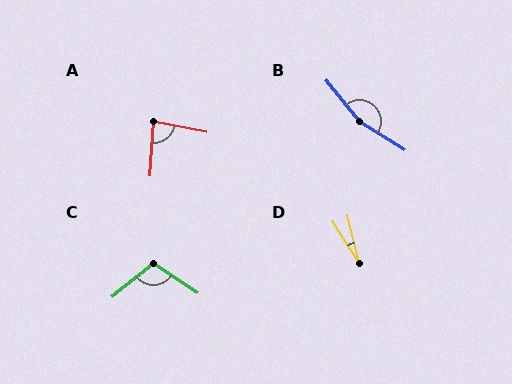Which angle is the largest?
B, at approximately 161 degrees.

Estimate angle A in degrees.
Approximately 83 degrees.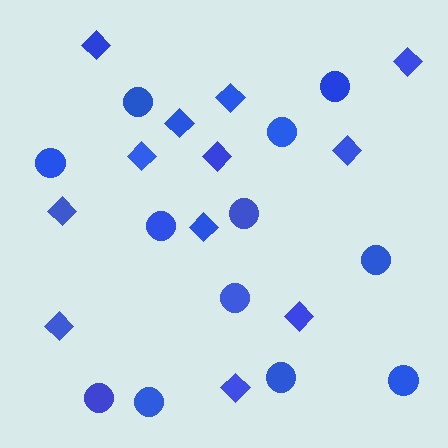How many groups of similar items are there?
There are 2 groups: one group of circles (12) and one group of diamonds (12).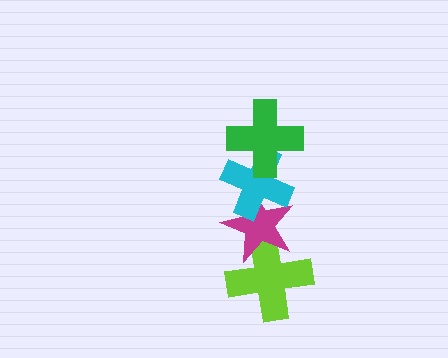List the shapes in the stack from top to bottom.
From top to bottom: the green cross, the cyan cross, the magenta star, the lime cross.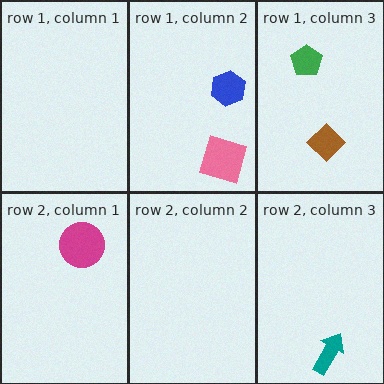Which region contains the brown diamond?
The row 1, column 3 region.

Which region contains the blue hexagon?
The row 1, column 2 region.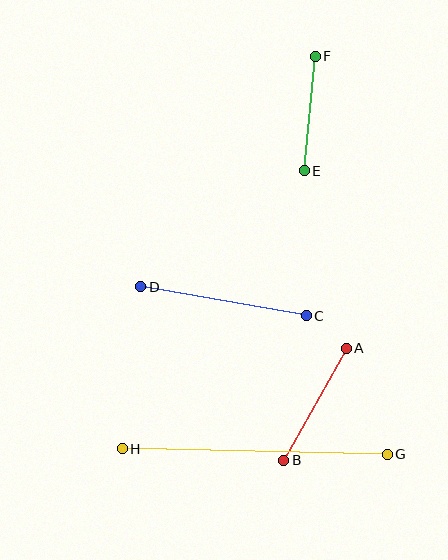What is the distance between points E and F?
The distance is approximately 115 pixels.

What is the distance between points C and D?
The distance is approximately 168 pixels.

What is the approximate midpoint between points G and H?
The midpoint is at approximately (255, 451) pixels.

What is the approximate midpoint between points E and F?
The midpoint is at approximately (310, 114) pixels.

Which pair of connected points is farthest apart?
Points G and H are farthest apart.